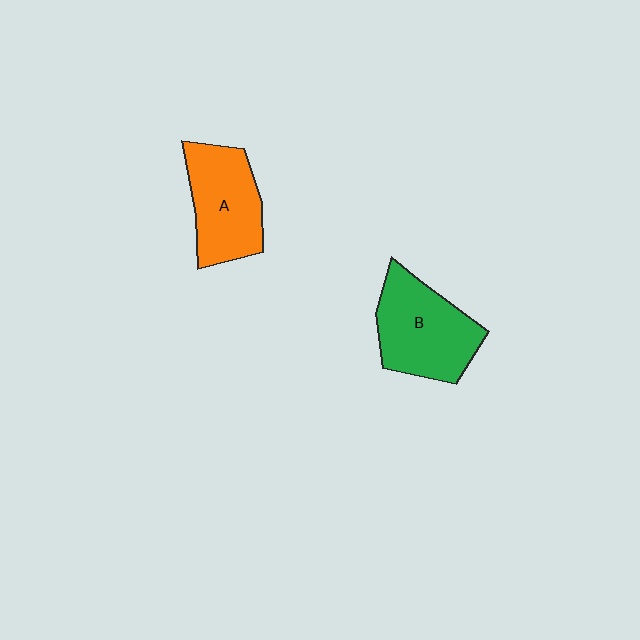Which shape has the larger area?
Shape B (green).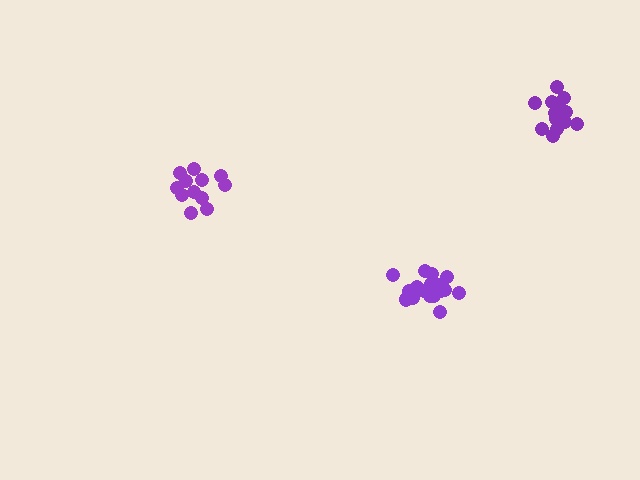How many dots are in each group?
Group 1: 17 dots, Group 2: 14 dots, Group 3: 12 dots (43 total).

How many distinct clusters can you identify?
There are 3 distinct clusters.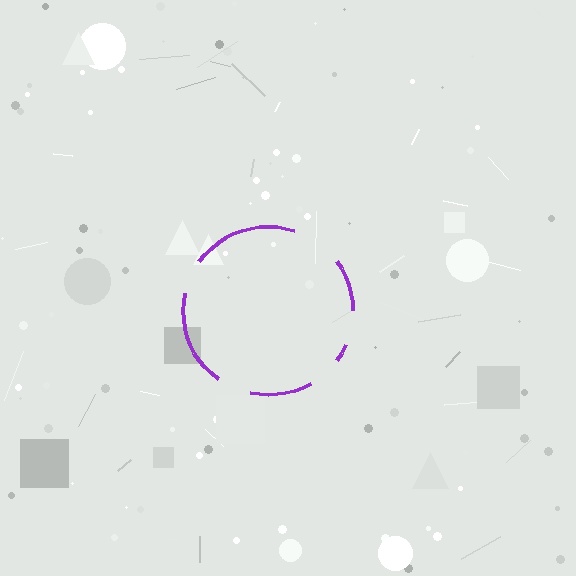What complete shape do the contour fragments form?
The contour fragments form a circle.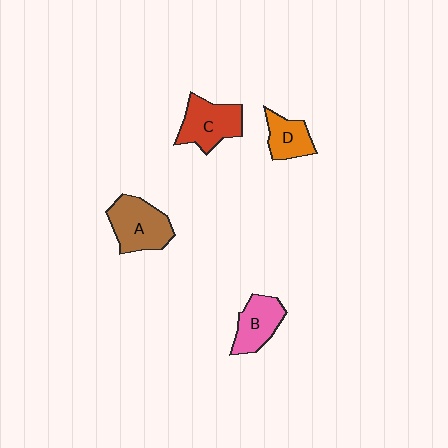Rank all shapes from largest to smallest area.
From largest to smallest: A (brown), C (red), B (pink), D (orange).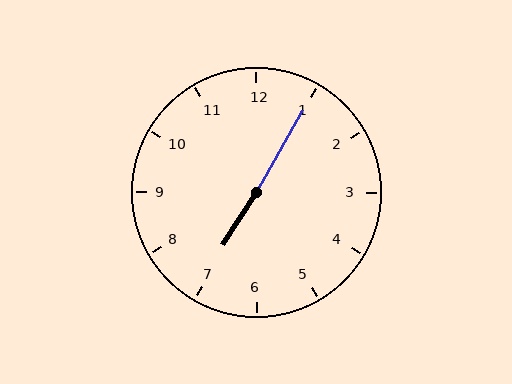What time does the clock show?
7:05.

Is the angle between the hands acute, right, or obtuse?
It is obtuse.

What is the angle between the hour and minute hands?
Approximately 178 degrees.